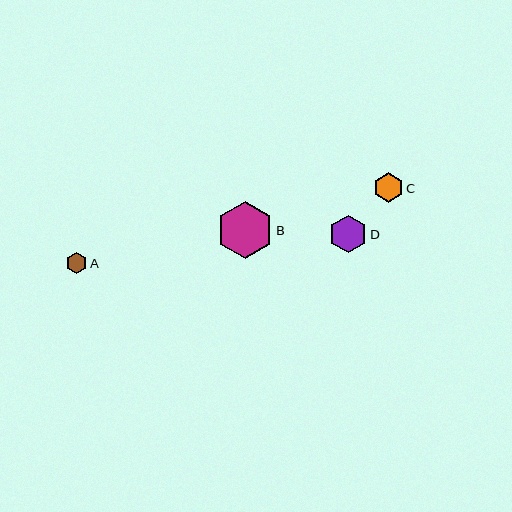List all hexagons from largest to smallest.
From largest to smallest: B, D, C, A.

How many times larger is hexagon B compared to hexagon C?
Hexagon B is approximately 1.9 times the size of hexagon C.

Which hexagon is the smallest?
Hexagon A is the smallest with a size of approximately 20 pixels.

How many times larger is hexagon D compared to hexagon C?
Hexagon D is approximately 1.3 times the size of hexagon C.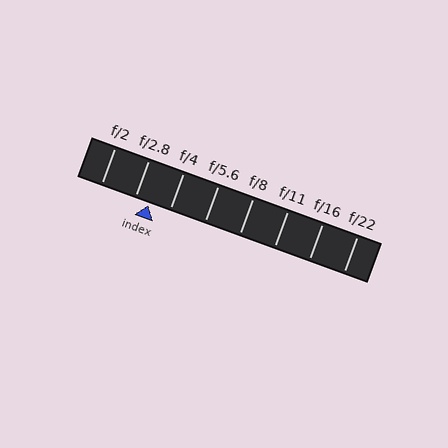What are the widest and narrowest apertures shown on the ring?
The widest aperture shown is f/2 and the narrowest is f/22.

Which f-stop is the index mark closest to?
The index mark is closest to f/2.8.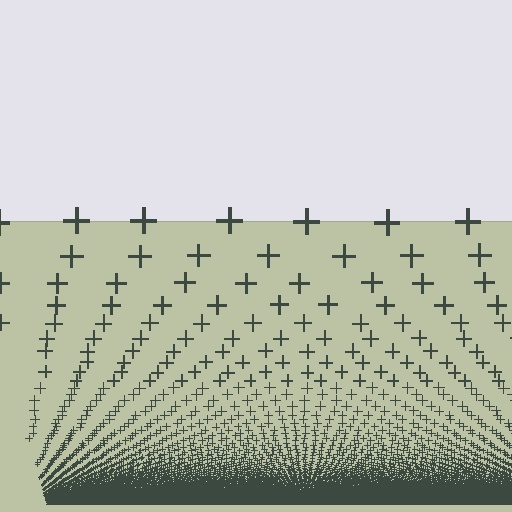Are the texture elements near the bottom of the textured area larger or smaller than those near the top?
Smaller. The gradient is inverted — elements near the bottom are smaller and denser.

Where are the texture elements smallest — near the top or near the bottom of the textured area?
Near the bottom.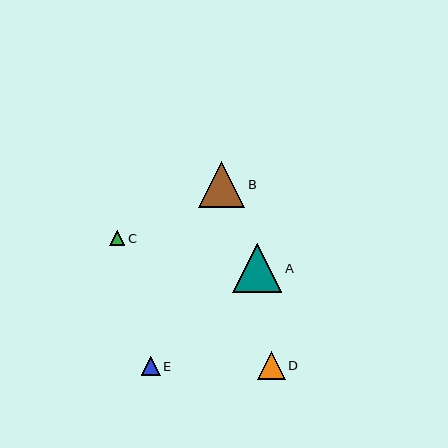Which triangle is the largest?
Triangle A is the largest with a size of approximately 49 pixels.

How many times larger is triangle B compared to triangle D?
Triangle B is approximately 1.7 times the size of triangle D.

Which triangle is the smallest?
Triangle C is the smallest with a size of approximately 16 pixels.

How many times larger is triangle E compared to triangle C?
Triangle E is approximately 1.2 times the size of triangle C.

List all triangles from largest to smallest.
From largest to smallest: A, B, D, E, C.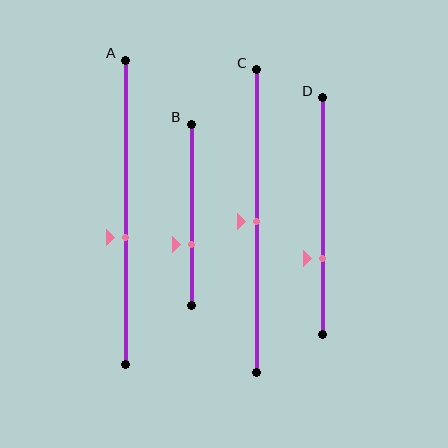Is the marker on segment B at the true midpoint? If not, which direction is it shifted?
No, the marker on segment B is shifted downward by about 16% of the segment length.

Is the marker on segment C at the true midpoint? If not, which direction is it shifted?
Yes, the marker on segment C is at the true midpoint.